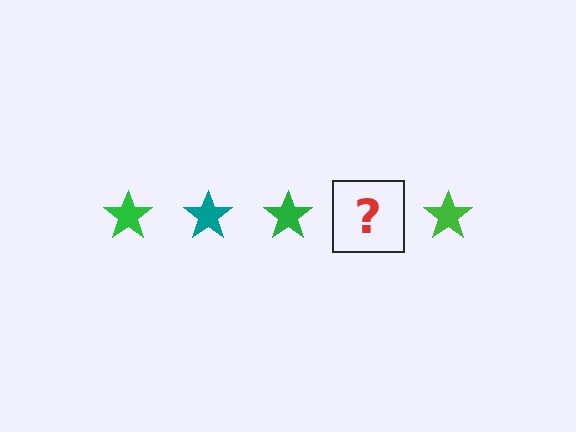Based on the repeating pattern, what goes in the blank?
The blank should be a teal star.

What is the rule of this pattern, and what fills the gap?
The rule is that the pattern cycles through green, teal stars. The gap should be filled with a teal star.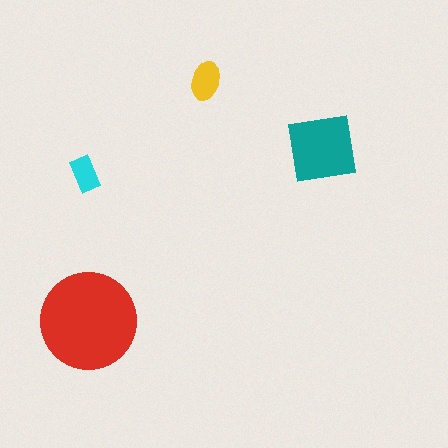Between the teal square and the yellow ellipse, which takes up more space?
The teal square.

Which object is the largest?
The red circle.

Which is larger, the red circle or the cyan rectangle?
The red circle.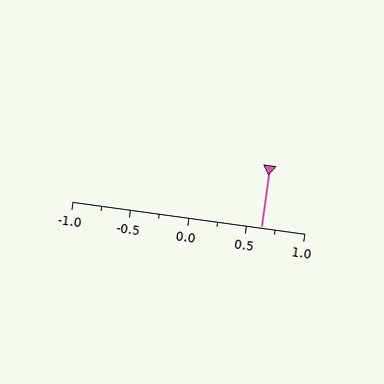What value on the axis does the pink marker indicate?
The marker indicates approximately 0.62.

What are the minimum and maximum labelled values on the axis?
The axis runs from -1.0 to 1.0.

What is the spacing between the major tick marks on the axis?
The major ticks are spaced 0.5 apart.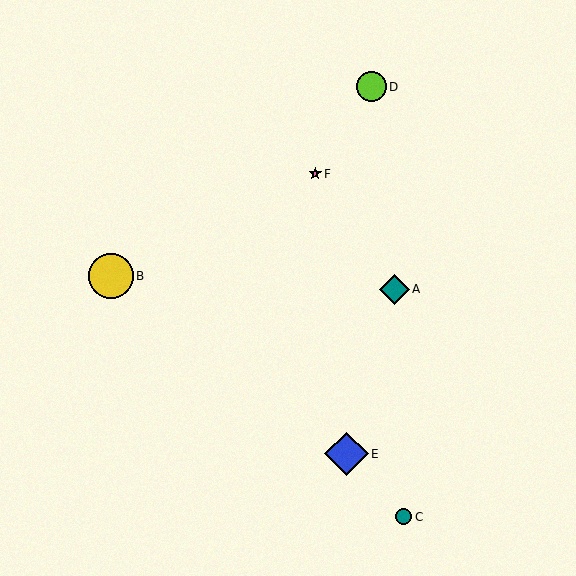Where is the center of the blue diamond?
The center of the blue diamond is at (346, 454).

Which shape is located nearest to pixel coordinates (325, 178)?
The pink star (labeled F) at (315, 174) is nearest to that location.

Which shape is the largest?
The yellow circle (labeled B) is the largest.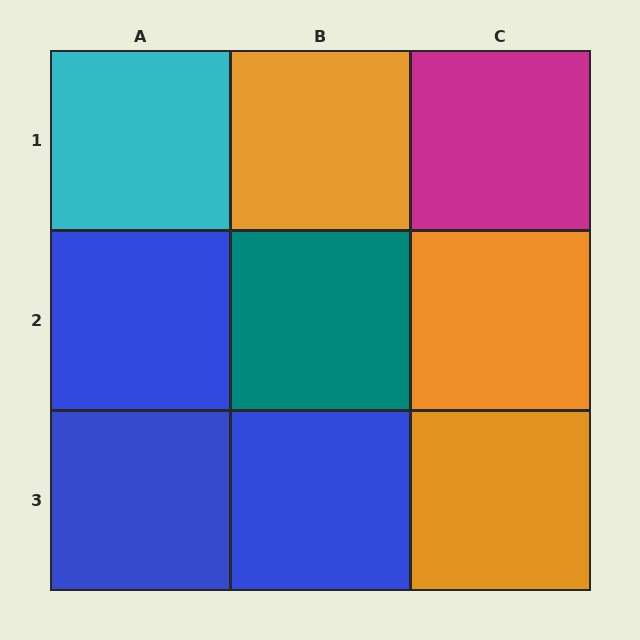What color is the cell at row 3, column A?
Blue.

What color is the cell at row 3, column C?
Orange.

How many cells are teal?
1 cell is teal.